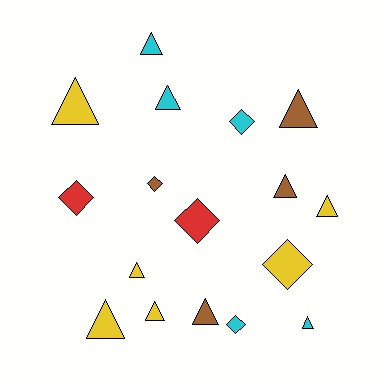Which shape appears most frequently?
Triangle, with 11 objects.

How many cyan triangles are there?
There are 3 cyan triangles.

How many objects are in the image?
There are 17 objects.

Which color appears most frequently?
Yellow, with 6 objects.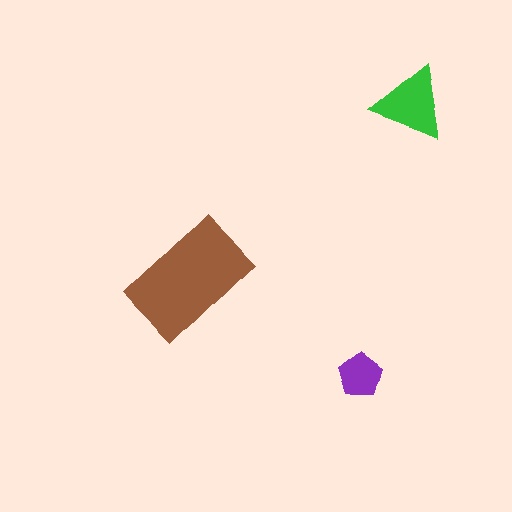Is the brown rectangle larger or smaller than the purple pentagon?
Larger.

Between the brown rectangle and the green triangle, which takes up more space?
The brown rectangle.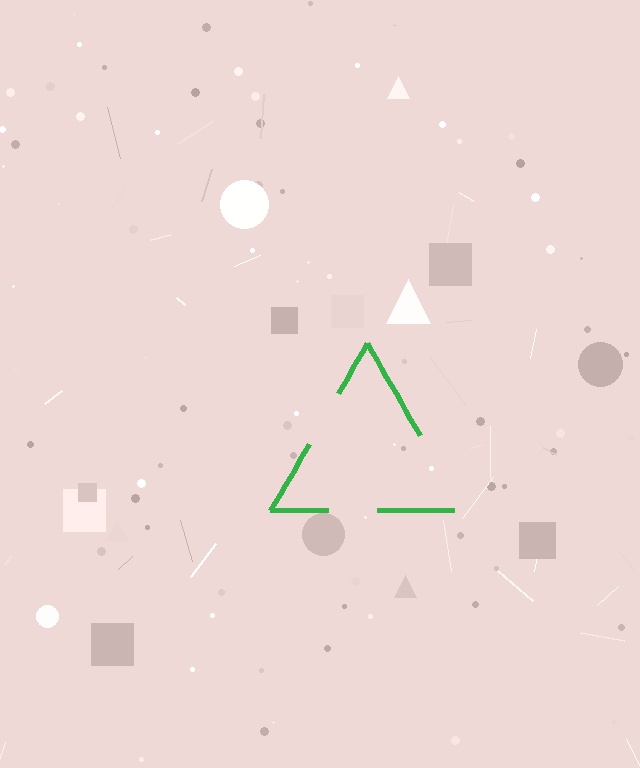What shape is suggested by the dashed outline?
The dashed outline suggests a triangle.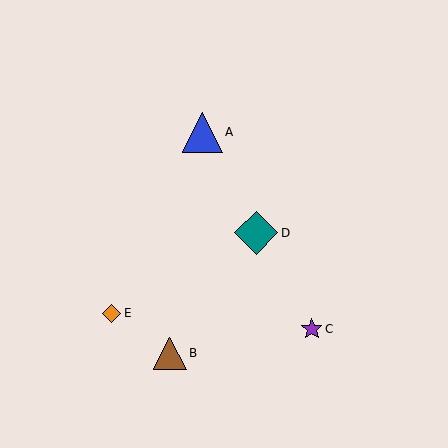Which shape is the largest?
The teal diamond (labeled D) is the largest.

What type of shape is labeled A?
Shape A is a blue triangle.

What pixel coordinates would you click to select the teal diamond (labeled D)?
Click at (256, 233) to select the teal diamond D.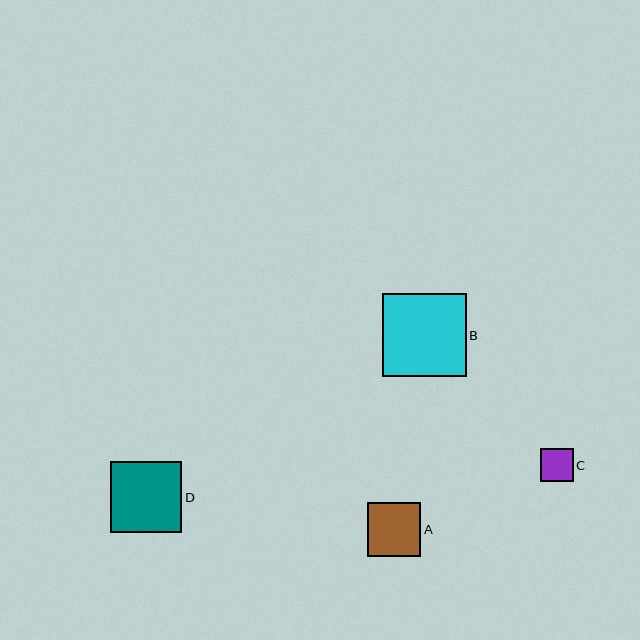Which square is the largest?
Square B is the largest with a size of approximately 83 pixels.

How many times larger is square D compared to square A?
Square D is approximately 1.3 times the size of square A.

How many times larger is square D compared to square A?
Square D is approximately 1.3 times the size of square A.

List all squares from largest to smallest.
From largest to smallest: B, D, A, C.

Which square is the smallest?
Square C is the smallest with a size of approximately 33 pixels.